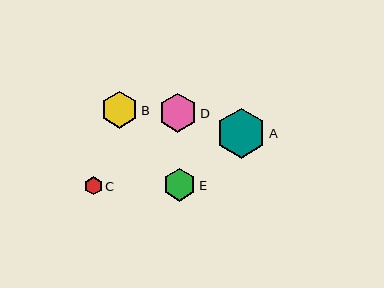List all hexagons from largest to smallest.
From largest to smallest: A, D, B, E, C.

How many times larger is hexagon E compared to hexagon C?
Hexagon E is approximately 1.8 times the size of hexagon C.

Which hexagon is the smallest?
Hexagon C is the smallest with a size of approximately 18 pixels.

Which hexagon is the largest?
Hexagon A is the largest with a size of approximately 50 pixels.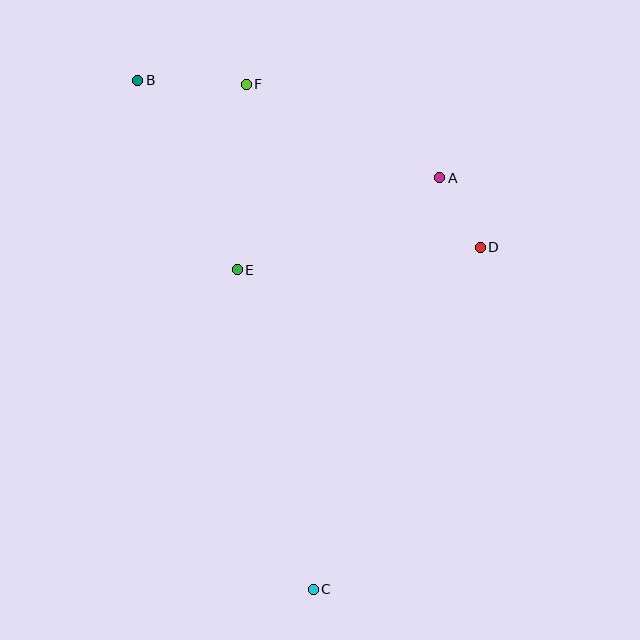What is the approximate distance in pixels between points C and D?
The distance between C and D is approximately 381 pixels.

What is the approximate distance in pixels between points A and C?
The distance between A and C is approximately 431 pixels.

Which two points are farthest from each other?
Points B and C are farthest from each other.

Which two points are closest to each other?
Points A and D are closest to each other.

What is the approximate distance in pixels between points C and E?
The distance between C and E is approximately 328 pixels.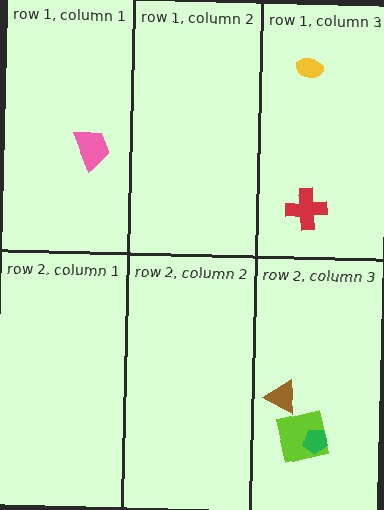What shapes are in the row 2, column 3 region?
The lime square, the brown triangle, the green pentagon.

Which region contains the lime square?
The row 2, column 3 region.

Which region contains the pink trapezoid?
The row 1, column 1 region.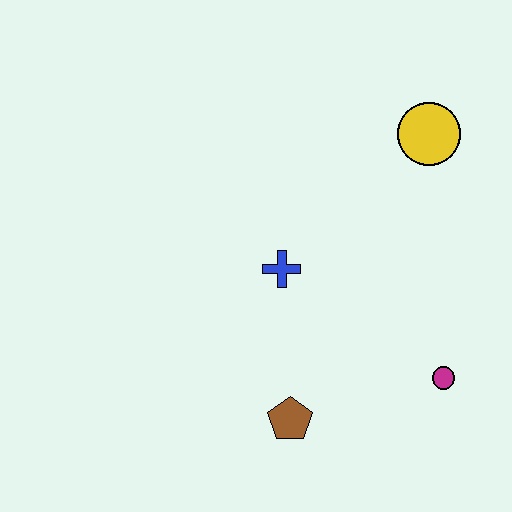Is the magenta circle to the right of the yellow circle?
Yes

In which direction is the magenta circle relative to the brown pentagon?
The magenta circle is to the right of the brown pentagon.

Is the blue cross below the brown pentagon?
No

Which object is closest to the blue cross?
The brown pentagon is closest to the blue cross.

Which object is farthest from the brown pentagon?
The yellow circle is farthest from the brown pentagon.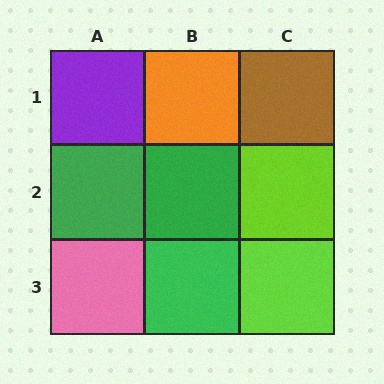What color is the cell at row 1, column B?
Orange.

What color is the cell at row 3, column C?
Lime.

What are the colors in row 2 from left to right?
Green, green, lime.